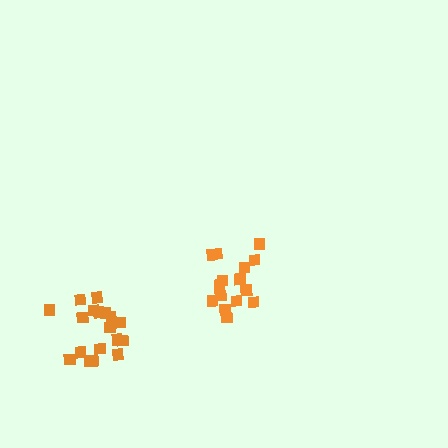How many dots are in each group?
Group 1: 18 dots, Group 2: 15 dots (33 total).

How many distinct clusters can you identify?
There are 2 distinct clusters.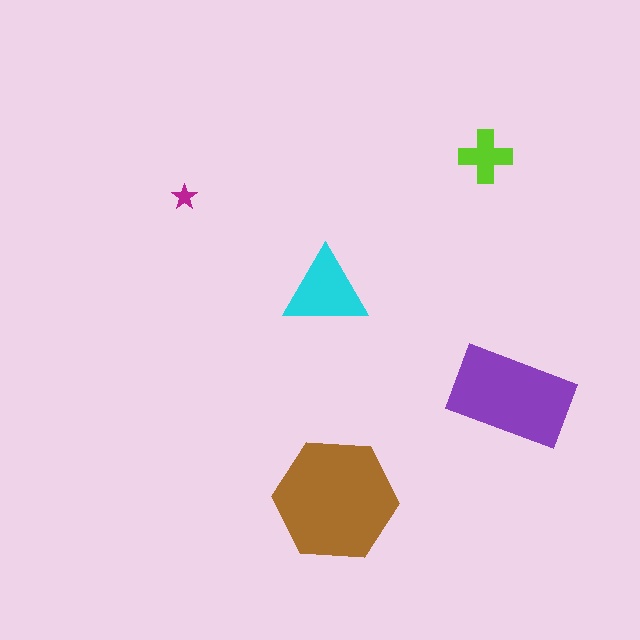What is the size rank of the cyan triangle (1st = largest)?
3rd.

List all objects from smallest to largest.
The magenta star, the lime cross, the cyan triangle, the purple rectangle, the brown hexagon.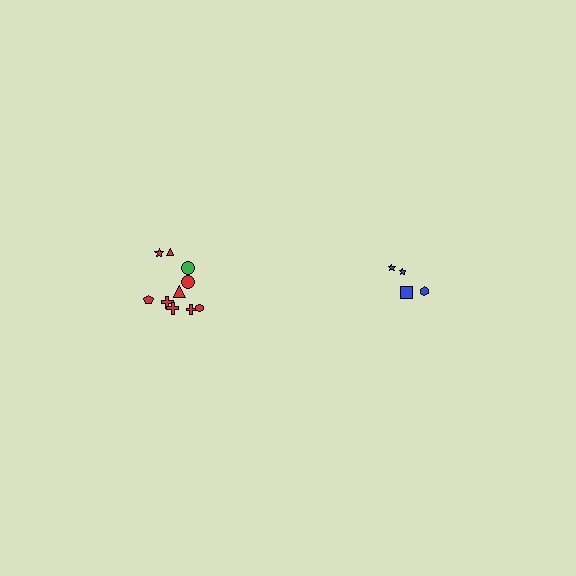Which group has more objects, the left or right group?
The left group.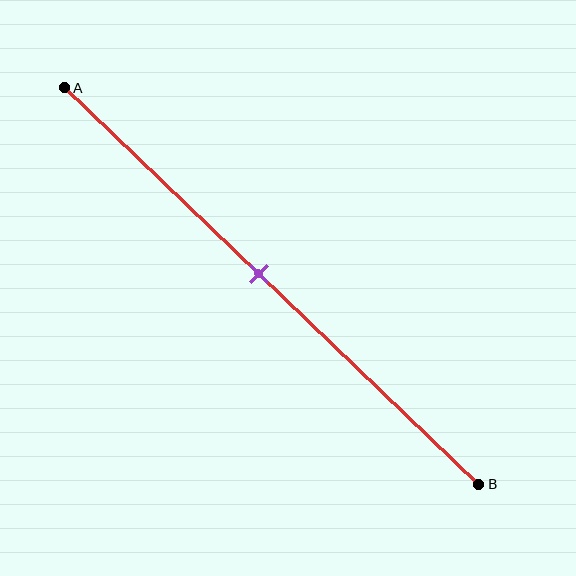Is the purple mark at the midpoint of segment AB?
No, the mark is at about 45% from A, not at the 50% midpoint.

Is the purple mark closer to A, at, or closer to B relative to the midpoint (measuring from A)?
The purple mark is closer to point A than the midpoint of segment AB.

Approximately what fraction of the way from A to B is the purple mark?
The purple mark is approximately 45% of the way from A to B.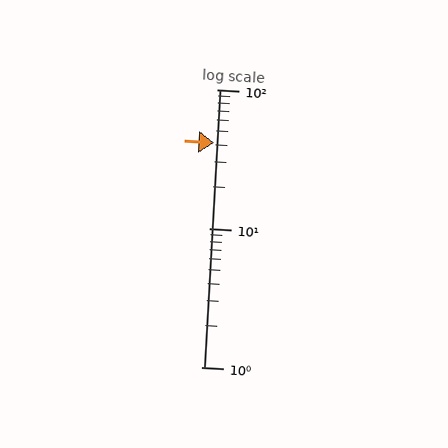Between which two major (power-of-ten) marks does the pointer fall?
The pointer is between 10 and 100.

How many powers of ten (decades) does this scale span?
The scale spans 2 decades, from 1 to 100.